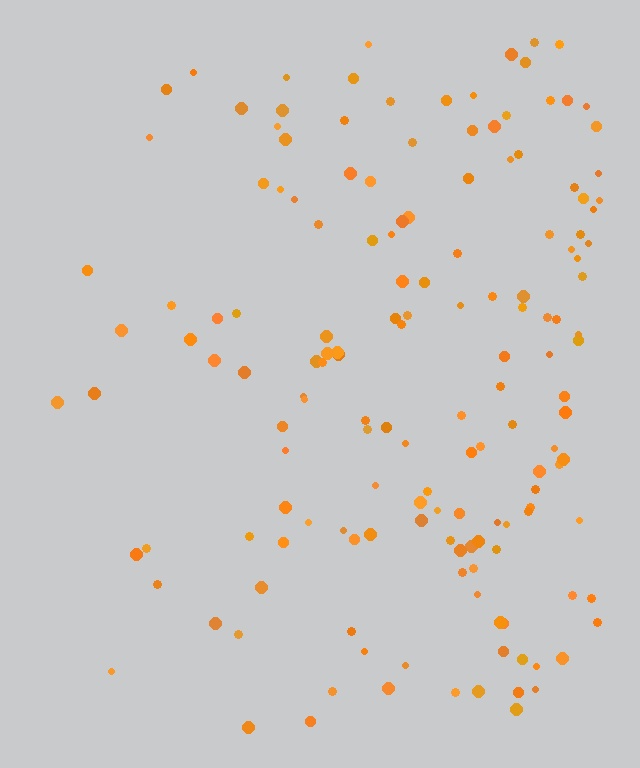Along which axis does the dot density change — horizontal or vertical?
Horizontal.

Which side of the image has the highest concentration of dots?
The right.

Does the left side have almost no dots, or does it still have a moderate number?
Still a moderate number, just noticeably fewer than the right.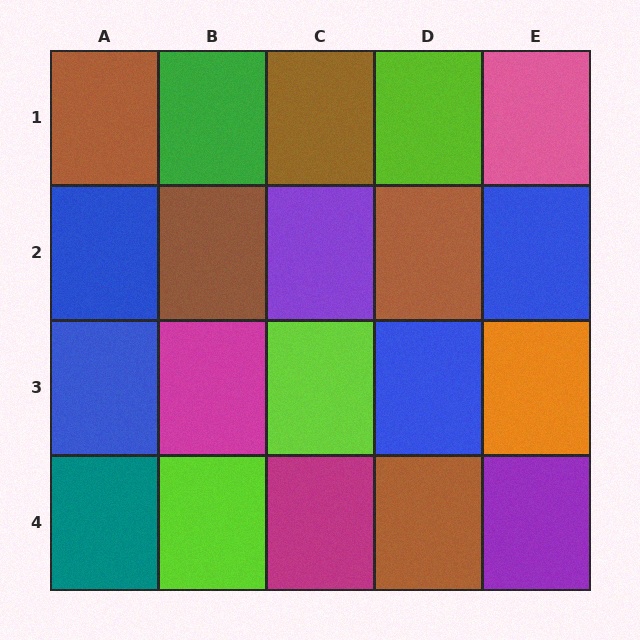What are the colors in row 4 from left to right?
Teal, lime, magenta, brown, purple.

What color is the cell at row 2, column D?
Brown.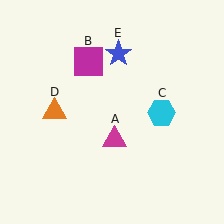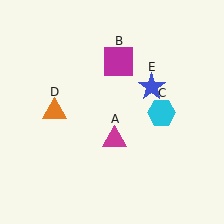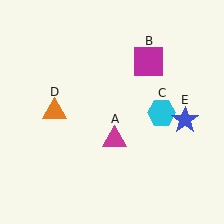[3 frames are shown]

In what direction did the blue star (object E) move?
The blue star (object E) moved down and to the right.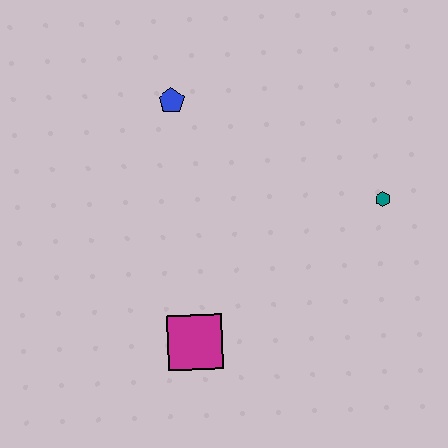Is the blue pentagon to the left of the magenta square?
Yes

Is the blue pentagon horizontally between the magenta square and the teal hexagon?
No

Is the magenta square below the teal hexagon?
Yes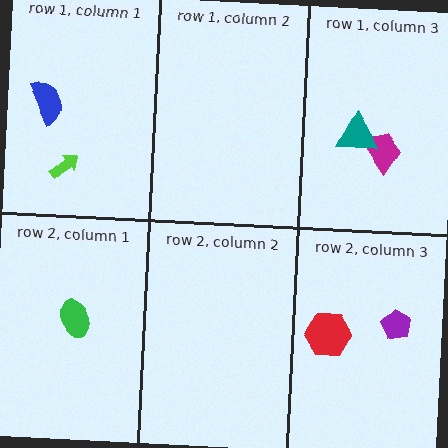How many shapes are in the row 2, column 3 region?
2.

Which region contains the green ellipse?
The row 2, column 1 region.